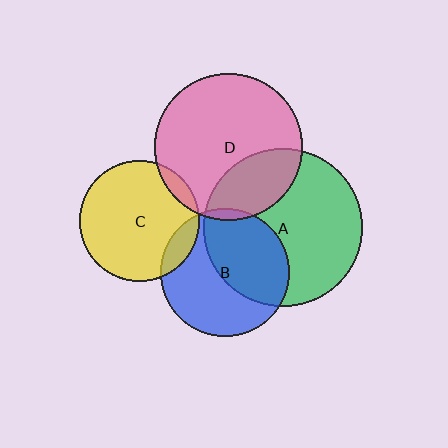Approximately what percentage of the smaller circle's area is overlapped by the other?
Approximately 5%.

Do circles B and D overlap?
Yes.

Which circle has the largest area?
Circle A (green).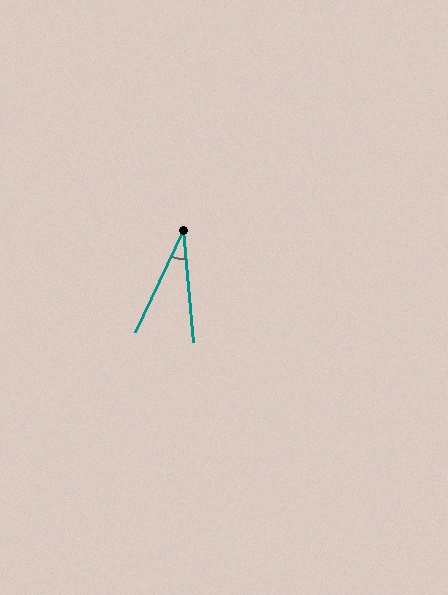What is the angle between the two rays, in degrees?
Approximately 30 degrees.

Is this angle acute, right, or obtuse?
It is acute.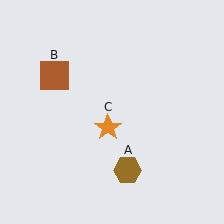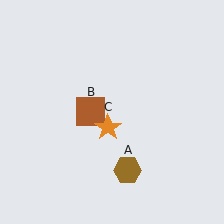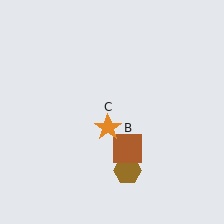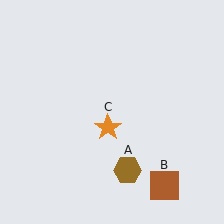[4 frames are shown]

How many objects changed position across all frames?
1 object changed position: brown square (object B).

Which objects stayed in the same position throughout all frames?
Brown hexagon (object A) and orange star (object C) remained stationary.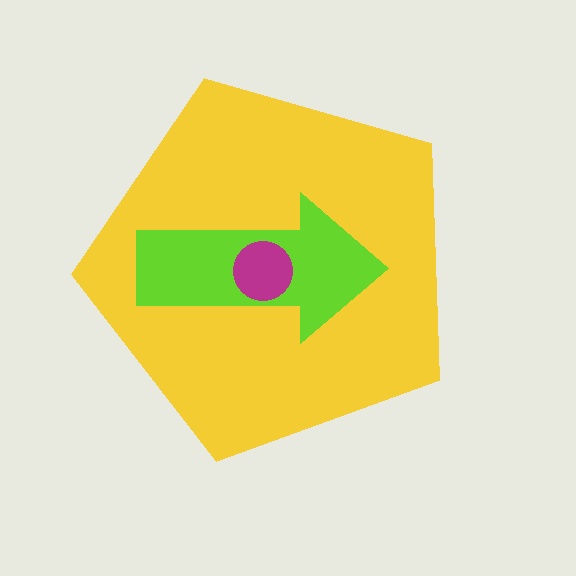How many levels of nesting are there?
3.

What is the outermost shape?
The yellow pentagon.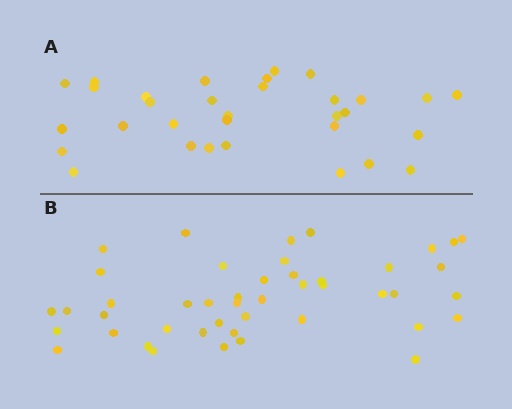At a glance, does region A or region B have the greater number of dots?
Region B (the bottom region) has more dots.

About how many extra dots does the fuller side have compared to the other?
Region B has approximately 15 more dots than region A.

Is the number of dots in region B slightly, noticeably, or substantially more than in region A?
Region B has noticeably more, but not dramatically so. The ratio is roughly 1.4 to 1.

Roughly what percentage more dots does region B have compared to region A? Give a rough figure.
About 40% more.